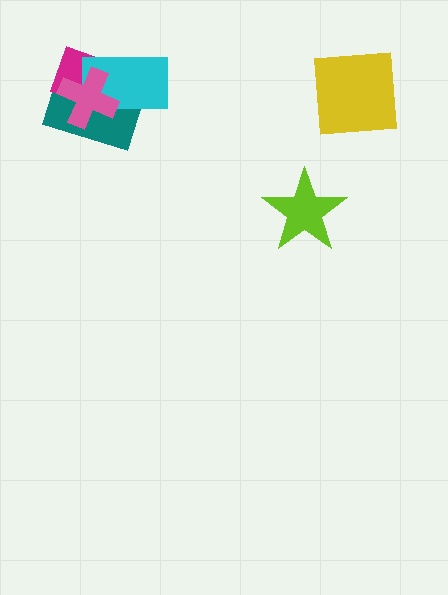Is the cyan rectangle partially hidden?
Yes, it is partially covered by another shape.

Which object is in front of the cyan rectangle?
The pink cross is in front of the cyan rectangle.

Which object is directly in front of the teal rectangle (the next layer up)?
The magenta diamond is directly in front of the teal rectangle.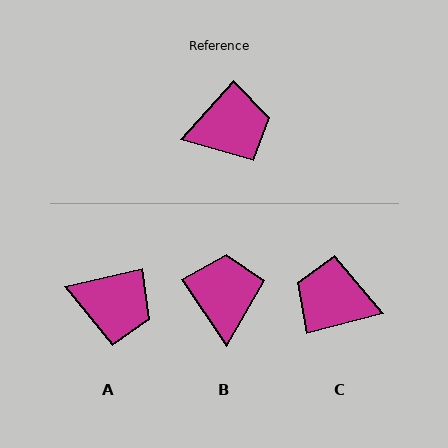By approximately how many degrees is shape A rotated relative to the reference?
Approximately 35 degrees clockwise.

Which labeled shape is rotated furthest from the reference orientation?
C, about 146 degrees away.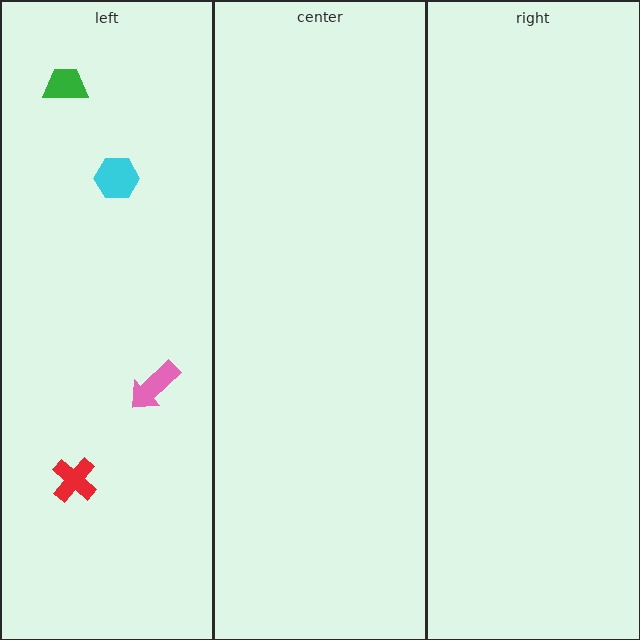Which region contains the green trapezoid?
The left region.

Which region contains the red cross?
The left region.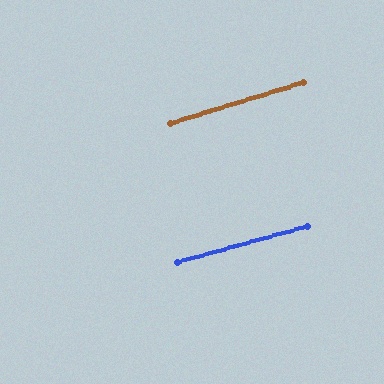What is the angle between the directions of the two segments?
Approximately 2 degrees.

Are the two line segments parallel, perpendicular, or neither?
Parallel — their directions differ by only 1.7°.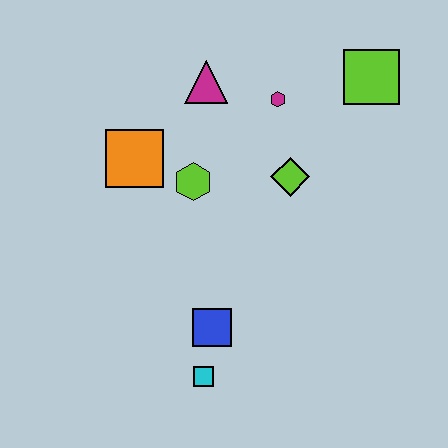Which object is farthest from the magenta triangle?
The cyan square is farthest from the magenta triangle.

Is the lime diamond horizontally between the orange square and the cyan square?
No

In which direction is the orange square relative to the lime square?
The orange square is to the left of the lime square.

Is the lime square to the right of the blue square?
Yes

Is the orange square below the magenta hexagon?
Yes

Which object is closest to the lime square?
The magenta hexagon is closest to the lime square.